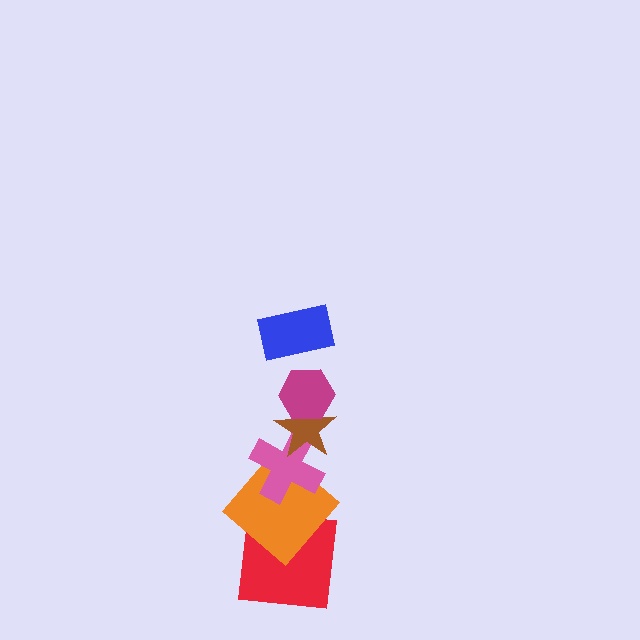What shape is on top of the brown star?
The magenta hexagon is on top of the brown star.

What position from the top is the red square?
The red square is 6th from the top.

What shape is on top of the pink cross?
The brown star is on top of the pink cross.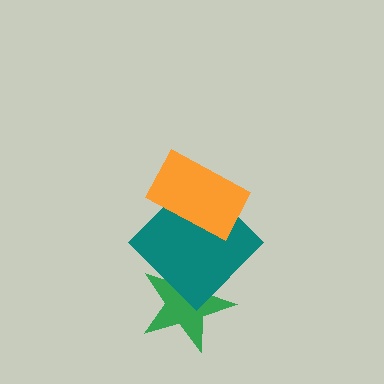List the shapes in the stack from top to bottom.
From top to bottom: the orange rectangle, the teal diamond, the green star.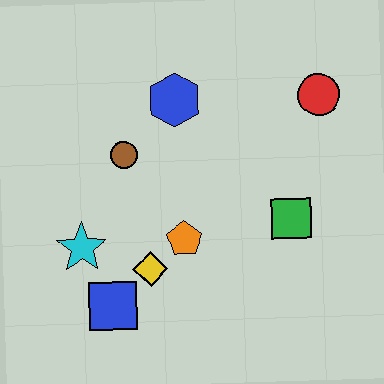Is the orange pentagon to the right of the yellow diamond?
Yes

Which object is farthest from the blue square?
The red circle is farthest from the blue square.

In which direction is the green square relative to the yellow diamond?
The green square is to the right of the yellow diamond.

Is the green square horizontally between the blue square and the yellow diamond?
No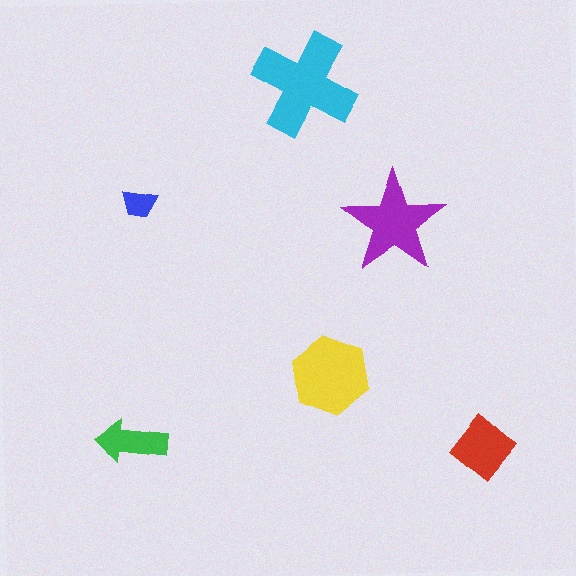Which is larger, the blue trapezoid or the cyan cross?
The cyan cross.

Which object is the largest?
The cyan cross.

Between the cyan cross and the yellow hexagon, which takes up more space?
The cyan cross.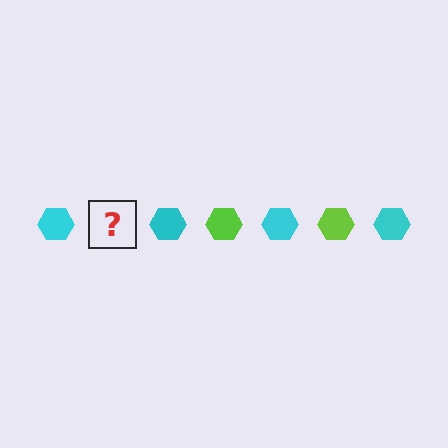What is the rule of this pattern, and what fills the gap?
The rule is that the pattern cycles through cyan, lime hexagons. The gap should be filled with a lime hexagon.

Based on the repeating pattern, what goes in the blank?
The blank should be a lime hexagon.